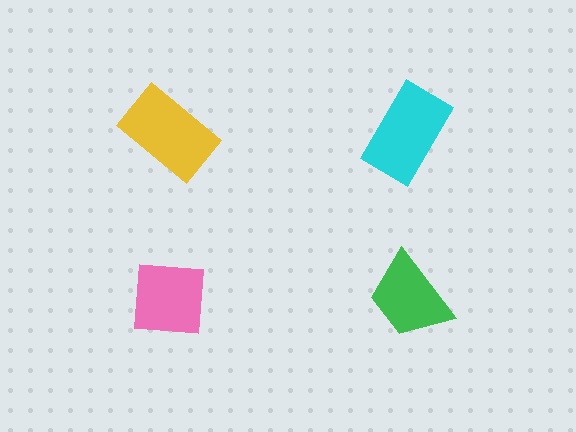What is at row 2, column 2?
A green trapezoid.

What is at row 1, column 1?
A yellow rectangle.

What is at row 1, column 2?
A cyan rectangle.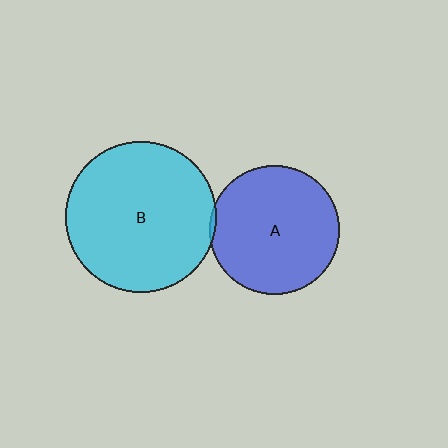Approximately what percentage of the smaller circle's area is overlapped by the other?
Approximately 5%.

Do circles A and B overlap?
Yes.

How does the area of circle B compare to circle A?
Approximately 1.4 times.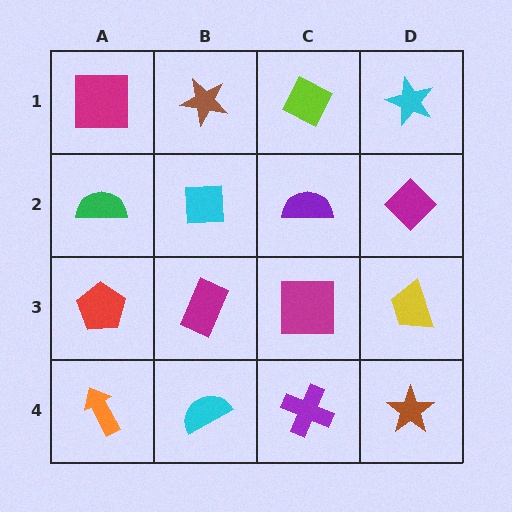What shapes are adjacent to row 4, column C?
A magenta square (row 3, column C), a cyan semicircle (row 4, column B), a brown star (row 4, column D).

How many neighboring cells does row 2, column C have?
4.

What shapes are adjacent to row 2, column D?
A cyan star (row 1, column D), a yellow trapezoid (row 3, column D), a purple semicircle (row 2, column C).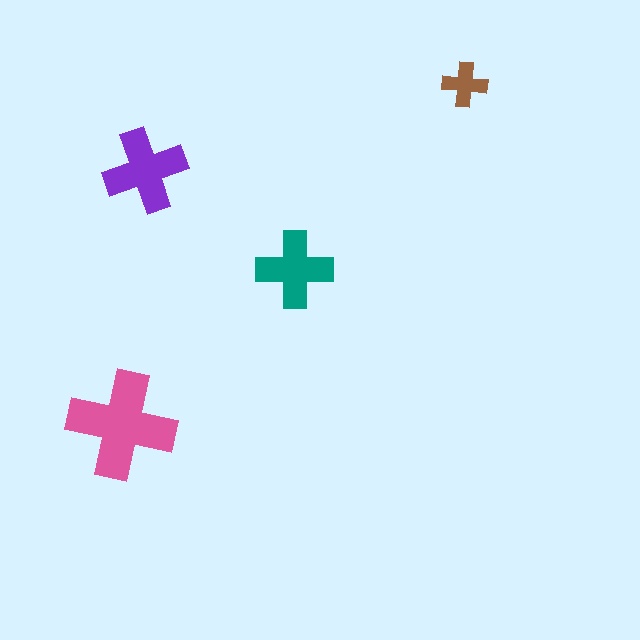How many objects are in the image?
There are 4 objects in the image.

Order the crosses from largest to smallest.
the pink one, the purple one, the teal one, the brown one.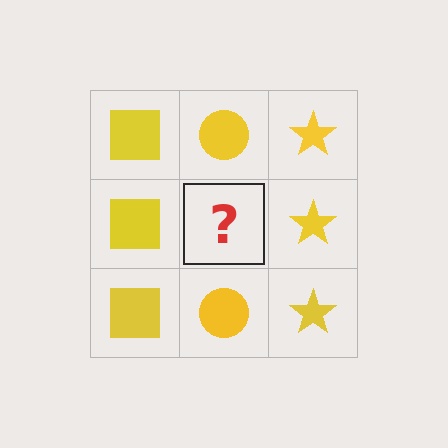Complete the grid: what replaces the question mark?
The question mark should be replaced with a yellow circle.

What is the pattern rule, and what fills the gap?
The rule is that each column has a consistent shape. The gap should be filled with a yellow circle.